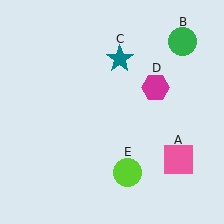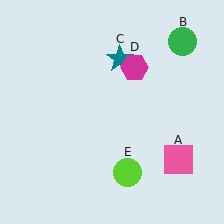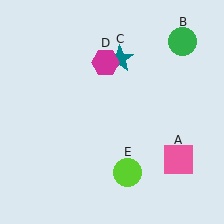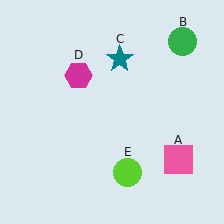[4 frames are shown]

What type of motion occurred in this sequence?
The magenta hexagon (object D) rotated counterclockwise around the center of the scene.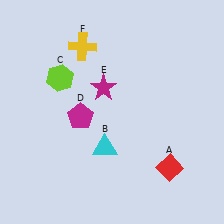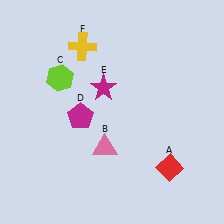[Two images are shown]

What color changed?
The triangle (B) changed from cyan in Image 1 to pink in Image 2.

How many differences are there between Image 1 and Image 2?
There is 1 difference between the two images.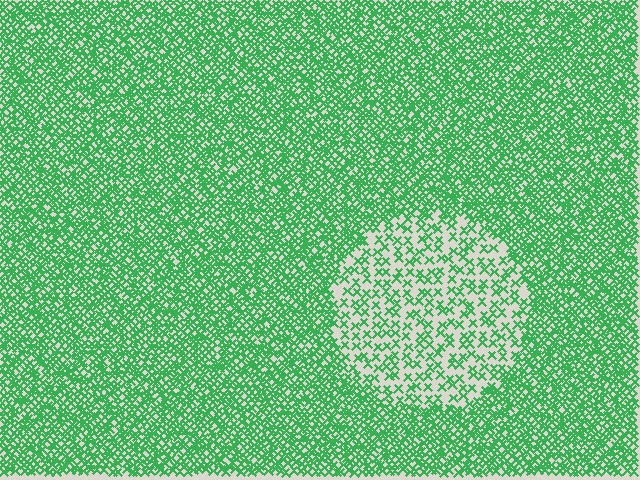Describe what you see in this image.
The image contains small green elements arranged at two different densities. A circle-shaped region is visible where the elements are less densely packed than the surrounding area.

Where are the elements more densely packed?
The elements are more densely packed outside the circle boundary.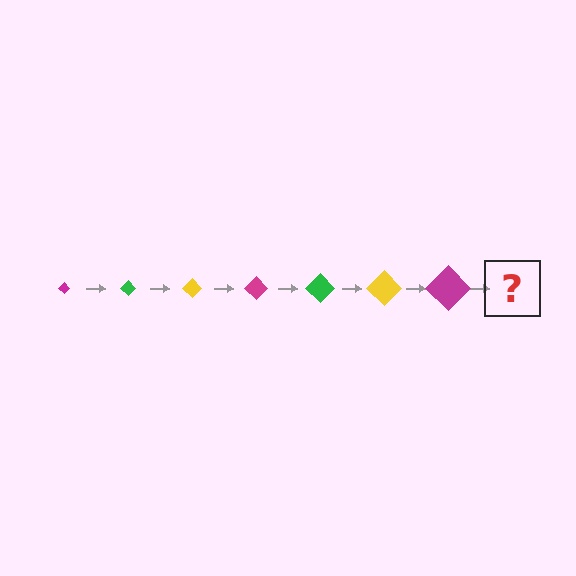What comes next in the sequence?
The next element should be a green diamond, larger than the previous one.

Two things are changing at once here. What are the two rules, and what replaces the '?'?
The two rules are that the diamond grows larger each step and the color cycles through magenta, green, and yellow. The '?' should be a green diamond, larger than the previous one.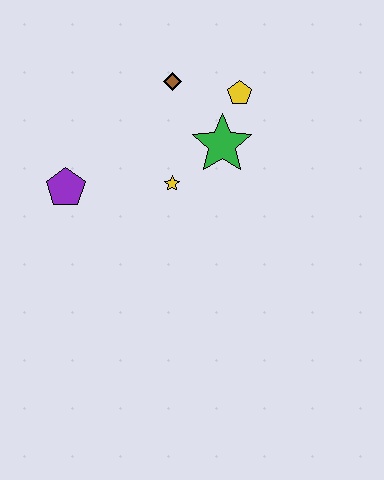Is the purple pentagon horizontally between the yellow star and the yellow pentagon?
No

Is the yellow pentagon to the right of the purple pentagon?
Yes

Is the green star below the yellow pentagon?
Yes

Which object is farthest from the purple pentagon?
The yellow pentagon is farthest from the purple pentagon.